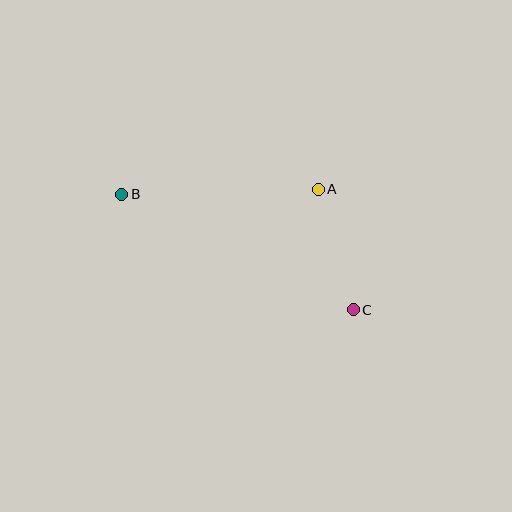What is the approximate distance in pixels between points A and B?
The distance between A and B is approximately 197 pixels.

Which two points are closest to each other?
Points A and C are closest to each other.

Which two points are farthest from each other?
Points B and C are farthest from each other.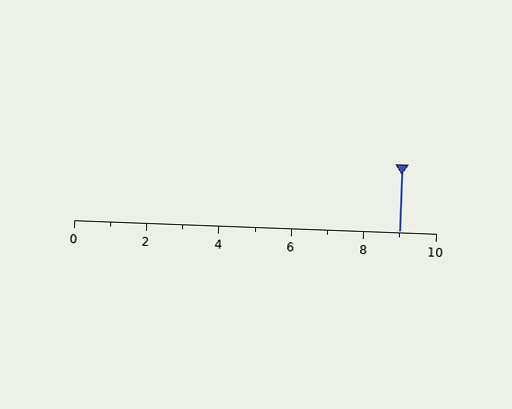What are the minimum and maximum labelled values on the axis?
The axis runs from 0 to 10.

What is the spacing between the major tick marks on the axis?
The major ticks are spaced 2 apart.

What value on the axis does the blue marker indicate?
The marker indicates approximately 9.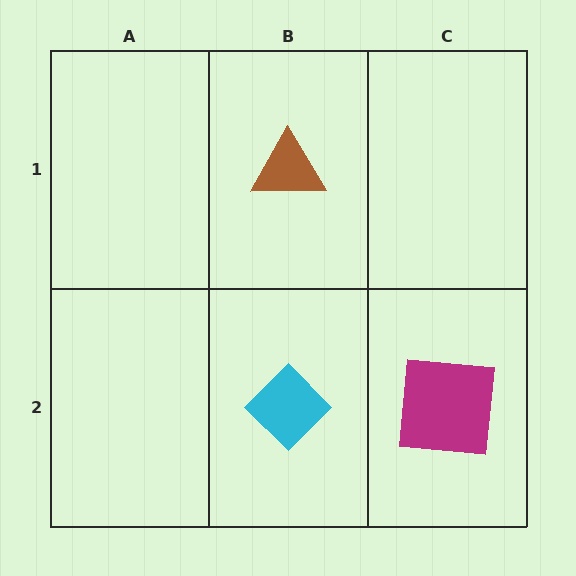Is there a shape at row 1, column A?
No, that cell is empty.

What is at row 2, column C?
A magenta square.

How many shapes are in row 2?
2 shapes.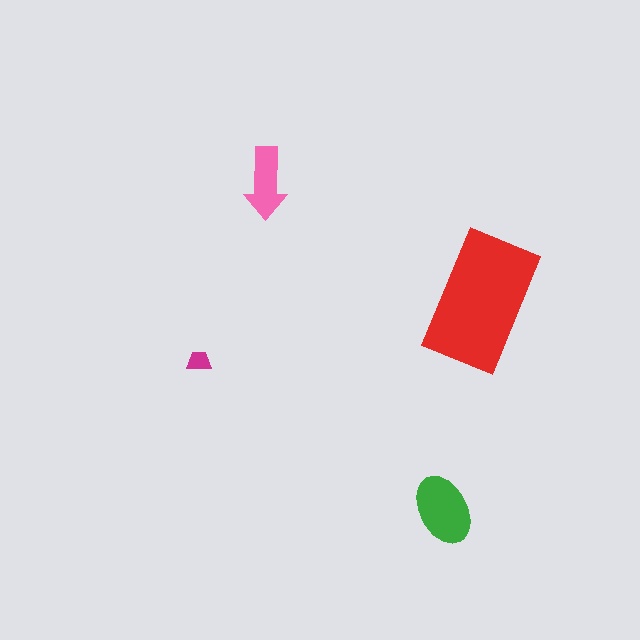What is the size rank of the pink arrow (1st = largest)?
3rd.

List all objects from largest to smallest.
The red rectangle, the green ellipse, the pink arrow, the magenta trapezoid.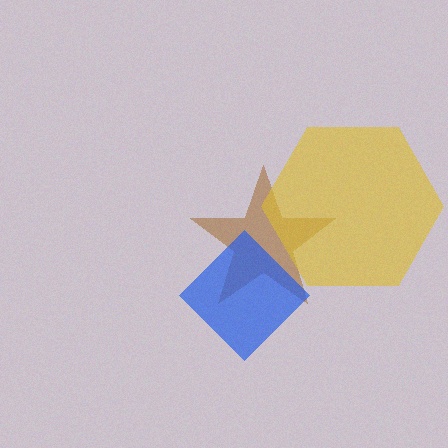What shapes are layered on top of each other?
The layered shapes are: a brown star, a blue diamond, a yellow hexagon.